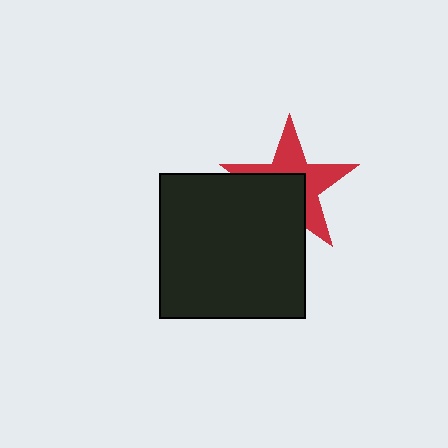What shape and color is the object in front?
The object in front is a black square.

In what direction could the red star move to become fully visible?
The red star could move toward the upper-right. That would shift it out from behind the black square entirely.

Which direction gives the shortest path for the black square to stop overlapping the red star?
Moving toward the lower-left gives the shortest separation.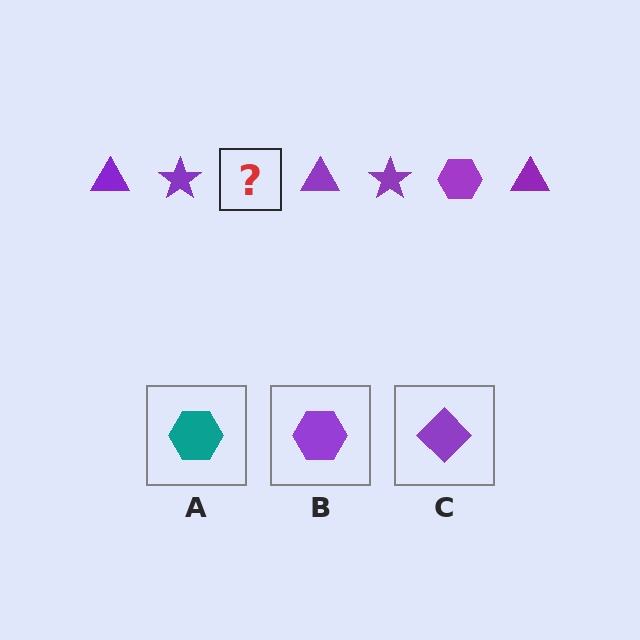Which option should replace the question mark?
Option B.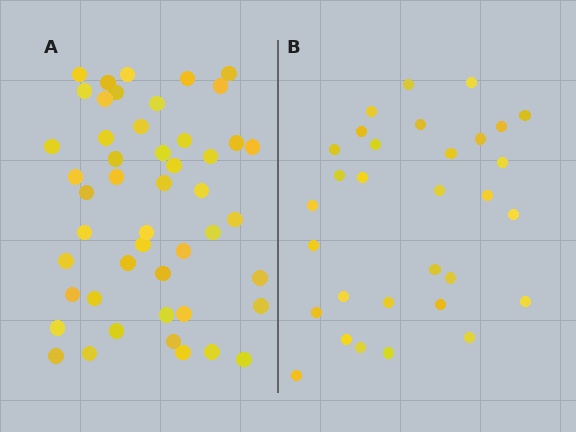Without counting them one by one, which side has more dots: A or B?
Region A (the left region) has more dots.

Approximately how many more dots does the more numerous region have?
Region A has approximately 15 more dots than region B.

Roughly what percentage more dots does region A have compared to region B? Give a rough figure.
About 55% more.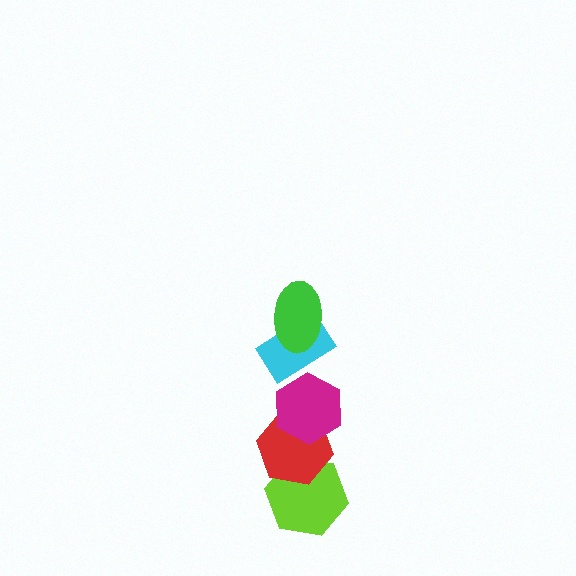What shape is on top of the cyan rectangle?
The green ellipse is on top of the cyan rectangle.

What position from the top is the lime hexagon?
The lime hexagon is 5th from the top.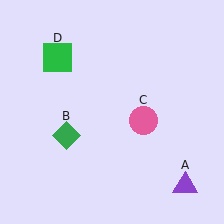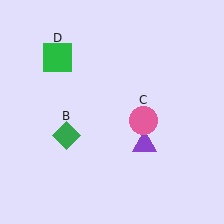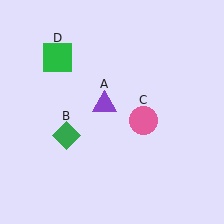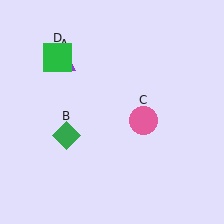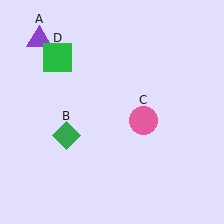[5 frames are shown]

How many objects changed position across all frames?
1 object changed position: purple triangle (object A).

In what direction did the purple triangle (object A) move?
The purple triangle (object A) moved up and to the left.